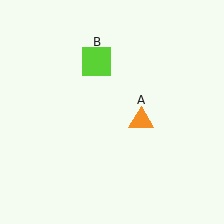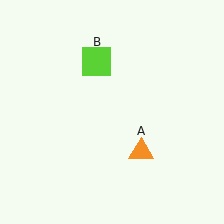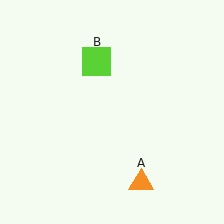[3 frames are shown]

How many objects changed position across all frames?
1 object changed position: orange triangle (object A).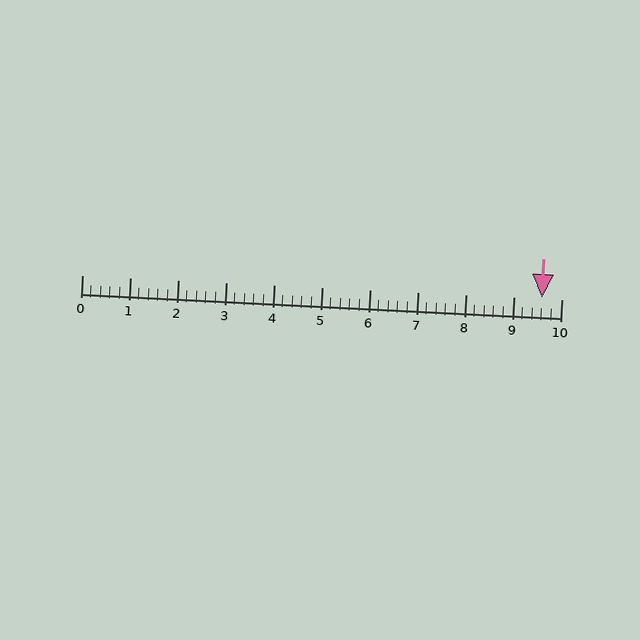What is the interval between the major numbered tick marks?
The major tick marks are spaced 1 units apart.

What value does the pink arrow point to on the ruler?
The pink arrow points to approximately 9.6.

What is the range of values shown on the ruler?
The ruler shows values from 0 to 10.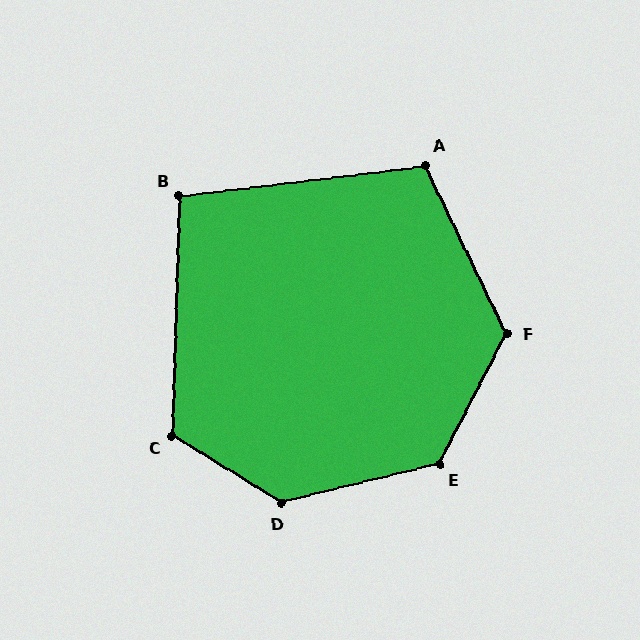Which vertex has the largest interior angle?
D, at approximately 134 degrees.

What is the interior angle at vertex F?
Approximately 127 degrees (obtuse).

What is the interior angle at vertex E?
Approximately 131 degrees (obtuse).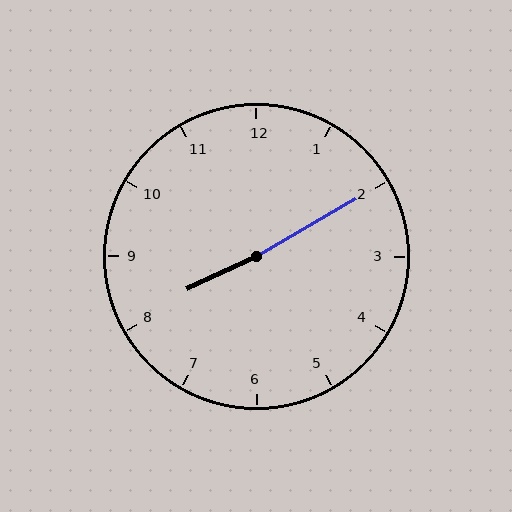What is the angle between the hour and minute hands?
Approximately 175 degrees.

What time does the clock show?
8:10.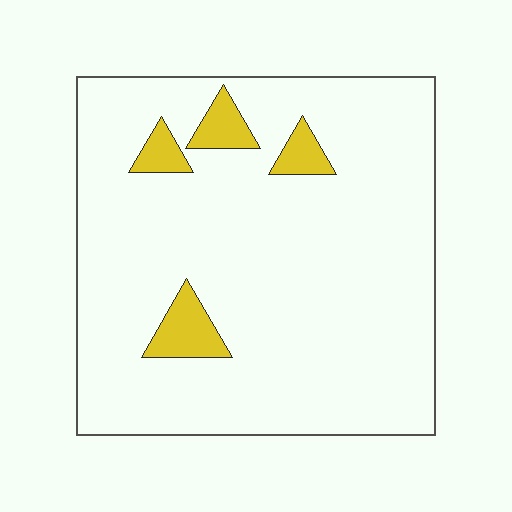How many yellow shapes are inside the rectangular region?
4.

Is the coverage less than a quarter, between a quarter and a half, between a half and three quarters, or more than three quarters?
Less than a quarter.